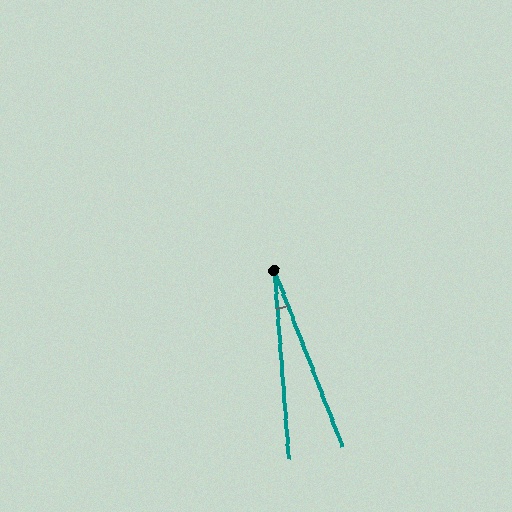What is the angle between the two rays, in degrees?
Approximately 17 degrees.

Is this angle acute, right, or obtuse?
It is acute.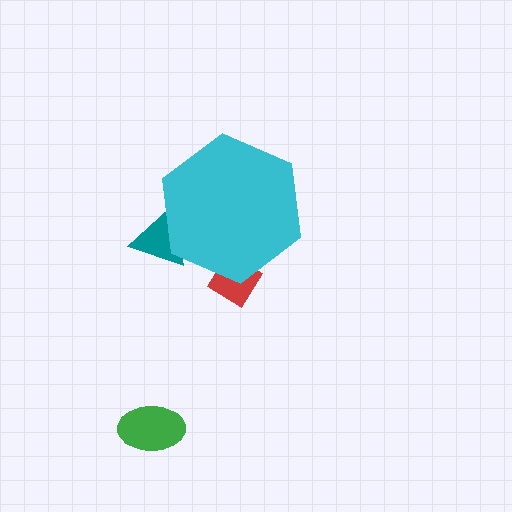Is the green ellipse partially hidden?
No, the green ellipse is fully visible.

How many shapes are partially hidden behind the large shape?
2 shapes are partially hidden.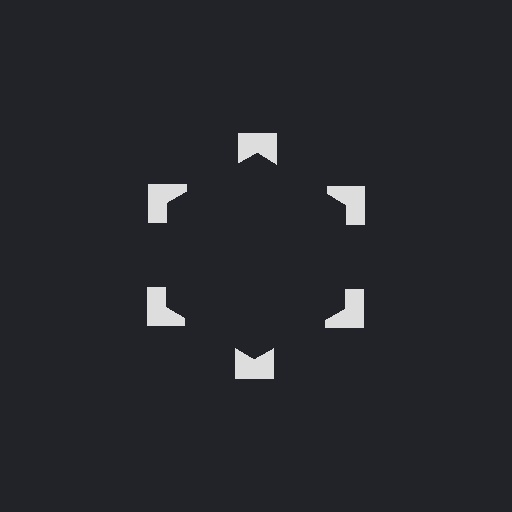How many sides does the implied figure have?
6 sides.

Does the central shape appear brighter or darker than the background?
It typically appears slightly darker than the background, even though no actual brightness change is drawn.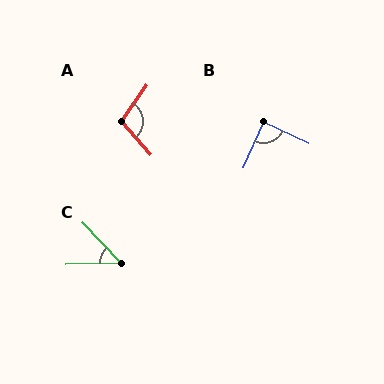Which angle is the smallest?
C, at approximately 47 degrees.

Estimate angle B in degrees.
Approximately 88 degrees.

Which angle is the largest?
A, at approximately 103 degrees.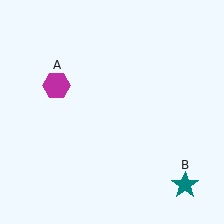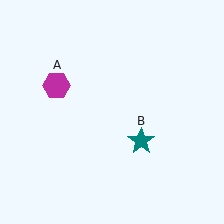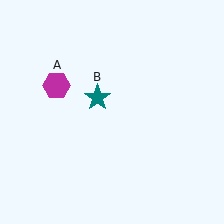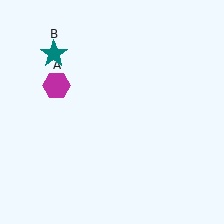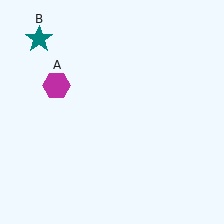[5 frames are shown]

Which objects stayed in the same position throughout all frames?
Magenta hexagon (object A) remained stationary.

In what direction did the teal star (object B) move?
The teal star (object B) moved up and to the left.